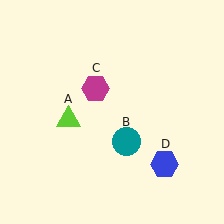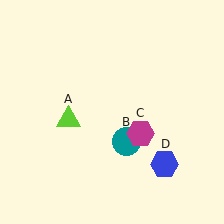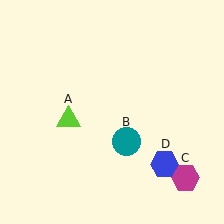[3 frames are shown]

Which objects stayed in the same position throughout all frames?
Lime triangle (object A) and teal circle (object B) and blue hexagon (object D) remained stationary.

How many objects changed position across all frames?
1 object changed position: magenta hexagon (object C).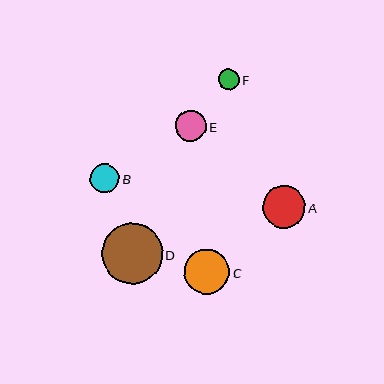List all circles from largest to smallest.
From largest to smallest: D, C, A, E, B, F.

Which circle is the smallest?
Circle F is the smallest with a size of approximately 21 pixels.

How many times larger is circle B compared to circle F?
Circle B is approximately 1.4 times the size of circle F.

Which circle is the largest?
Circle D is the largest with a size of approximately 61 pixels.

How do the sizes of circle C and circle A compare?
Circle C and circle A are approximately the same size.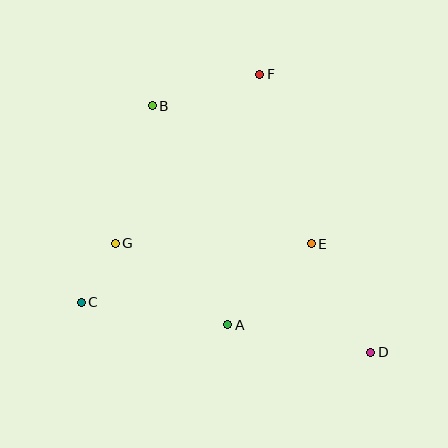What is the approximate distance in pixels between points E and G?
The distance between E and G is approximately 196 pixels.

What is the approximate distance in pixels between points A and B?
The distance between A and B is approximately 232 pixels.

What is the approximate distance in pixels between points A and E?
The distance between A and E is approximately 116 pixels.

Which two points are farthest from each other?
Points B and D are farthest from each other.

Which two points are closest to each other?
Points C and G are closest to each other.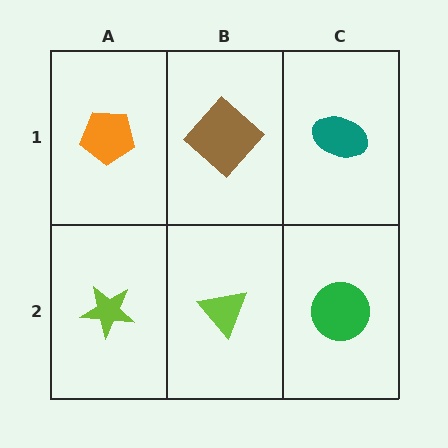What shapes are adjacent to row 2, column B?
A brown diamond (row 1, column B), a lime star (row 2, column A), a green circle (row 2, column C).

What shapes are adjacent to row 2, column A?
An orange pentagon (row 1, column A), a lime triangle (row 2, column B).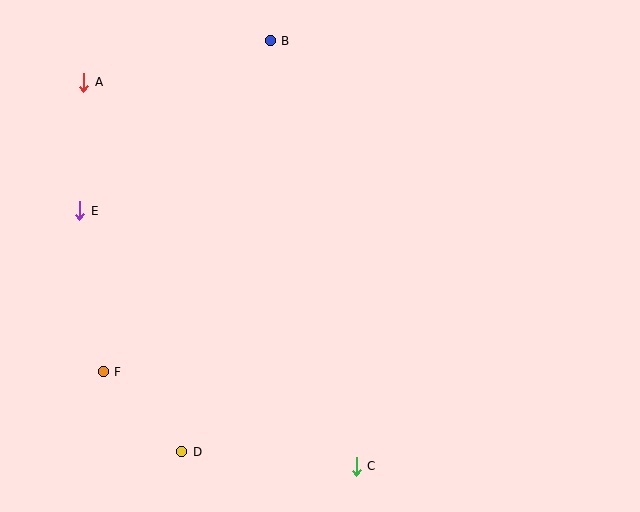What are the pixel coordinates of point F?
Point F is at (103, 372).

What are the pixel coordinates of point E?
Point E is at (79, 211).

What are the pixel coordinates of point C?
Point C is at (356, 466).